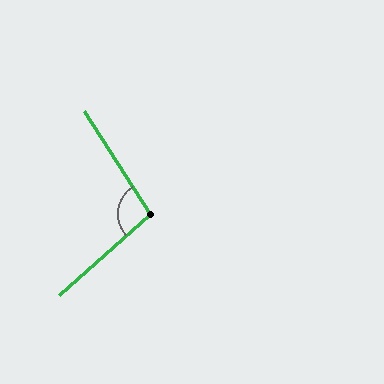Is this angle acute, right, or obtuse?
It is obtuse.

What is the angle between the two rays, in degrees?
Approximately 99 degrees.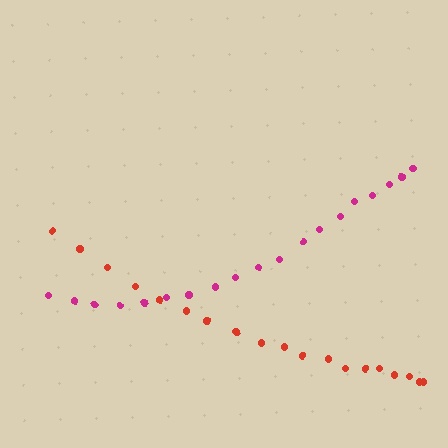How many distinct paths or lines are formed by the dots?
There are 2 distinct paths.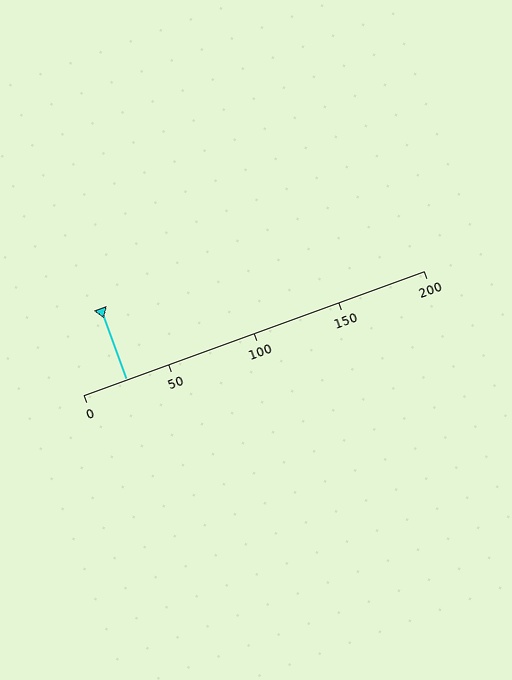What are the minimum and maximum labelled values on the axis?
The axis runs from 0 to 200.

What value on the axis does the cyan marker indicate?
The marker indicates approximately 25.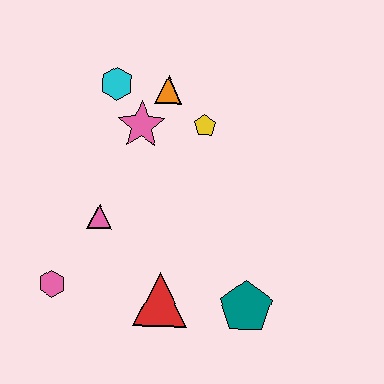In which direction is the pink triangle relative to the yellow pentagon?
The pink triangle is to the left of the yellow pentagon.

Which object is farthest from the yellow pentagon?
The pink hexagon is farthest from the yellow pentagon.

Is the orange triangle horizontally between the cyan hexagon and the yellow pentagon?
Yes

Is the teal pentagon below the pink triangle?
Yes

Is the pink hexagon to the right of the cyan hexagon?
No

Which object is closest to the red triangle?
The teal pentagon is closest to the red triangle.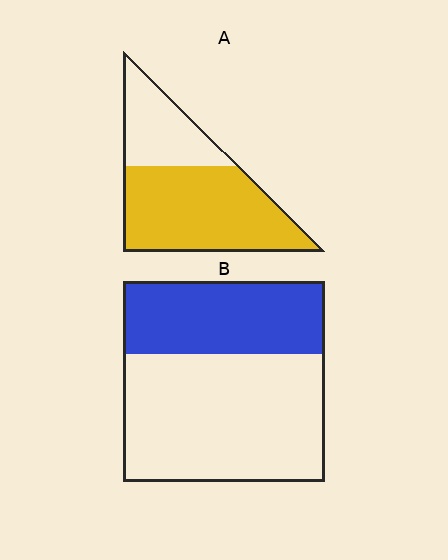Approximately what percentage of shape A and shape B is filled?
A is approximately 65% and B is approximately 35%.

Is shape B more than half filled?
No.